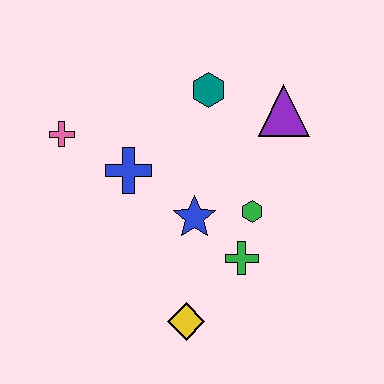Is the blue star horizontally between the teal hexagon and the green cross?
No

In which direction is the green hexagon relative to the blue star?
The green hexagon is to the right of the blue star.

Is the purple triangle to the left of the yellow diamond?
No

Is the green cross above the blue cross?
No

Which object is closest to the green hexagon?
The green cross is closest to the green hexagon.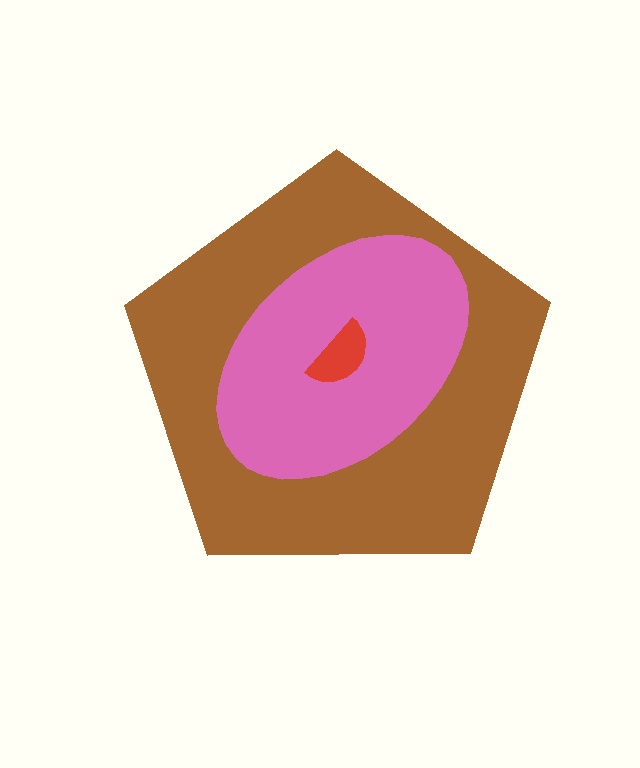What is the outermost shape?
The brown pentagon.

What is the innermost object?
The red semicircle.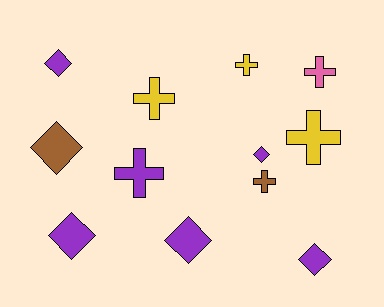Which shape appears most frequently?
Cross, with 6 objects.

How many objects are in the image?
There are 12 objects.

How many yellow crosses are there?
There are 3 yellow crosses.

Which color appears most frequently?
Purple, with 6 objects.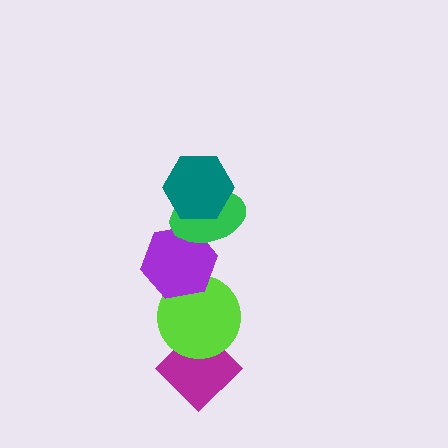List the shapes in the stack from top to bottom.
From top to bottom: the teal hexagon, the green ellipse, the purple hexagon, the lime circle, the magenta diamond.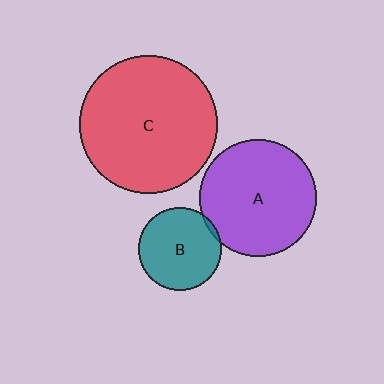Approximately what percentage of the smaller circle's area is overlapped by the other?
Approximately 5%.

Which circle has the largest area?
Circle C (red).